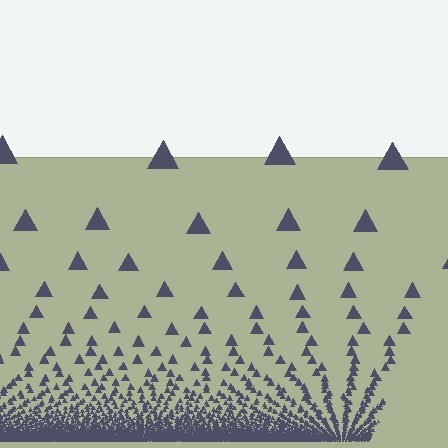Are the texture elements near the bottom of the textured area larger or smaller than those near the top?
Smaller. The gradient is inverted — elements near the bottom are smaller and denser.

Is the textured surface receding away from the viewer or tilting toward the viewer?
The surface appears to tilt toward the viewer. Texture elements get larger and sparser toward the top.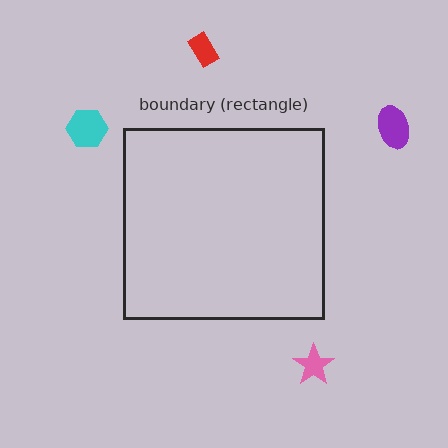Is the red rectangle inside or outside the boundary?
Outside.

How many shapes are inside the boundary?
0 inside, 4 outside.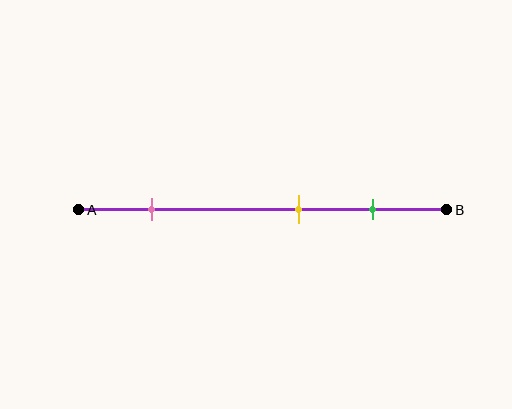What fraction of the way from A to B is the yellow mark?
The yellow mark is approximately 60% (0.6) of the way from A to B.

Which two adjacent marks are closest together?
The yellow and green marks are the closest adjacent pair.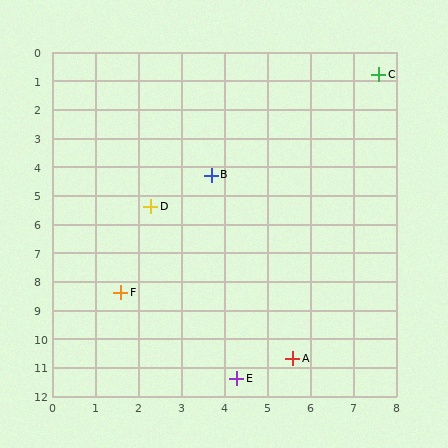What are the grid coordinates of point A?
Point A is at approximately (5.6, 10.7).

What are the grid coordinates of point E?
Point E is at approximately (4.3, 11.4).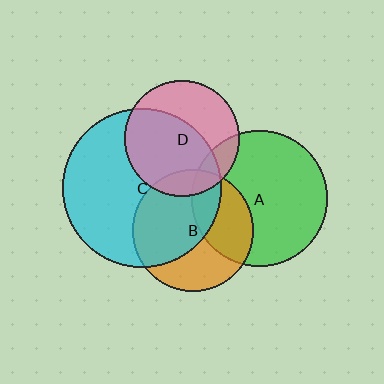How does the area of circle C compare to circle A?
Approximately 1.4 times.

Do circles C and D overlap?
Yes.